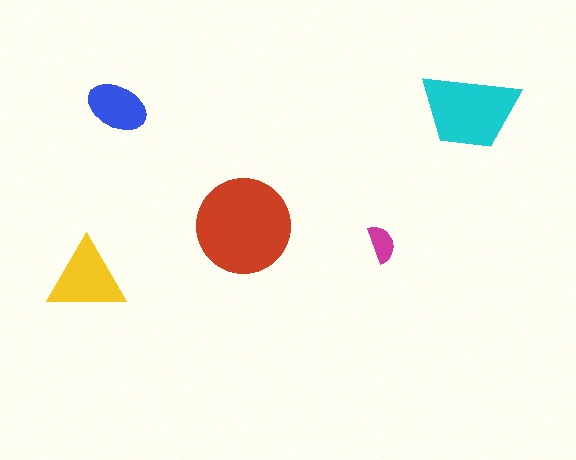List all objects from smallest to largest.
The magenta semicircle, the blue ellipse, the yellow triangle, the cyan trapezoid, the red circle.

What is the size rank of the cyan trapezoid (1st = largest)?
2nd.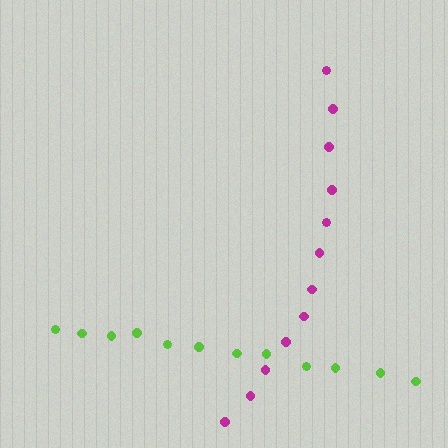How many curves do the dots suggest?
There are 2 distinct paths.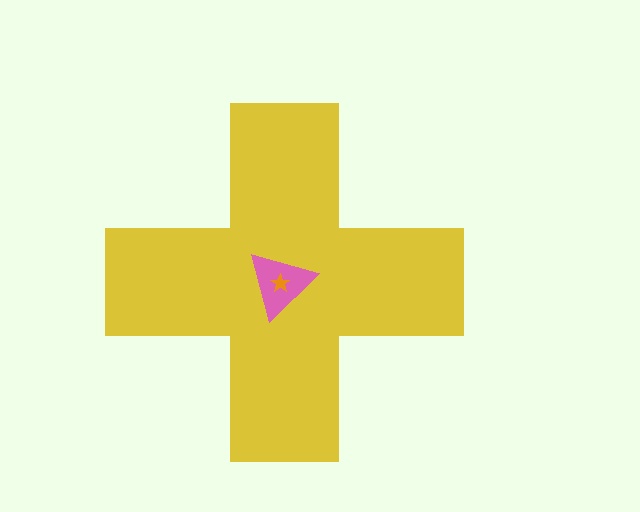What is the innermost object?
The orange star.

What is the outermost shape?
The yellow cross.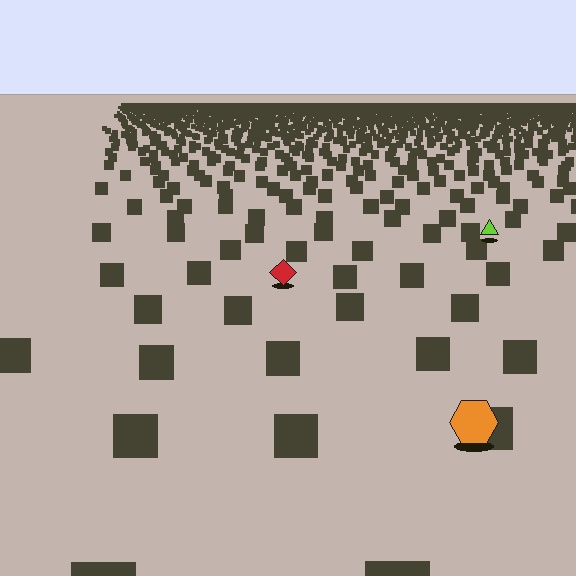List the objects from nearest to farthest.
From nearest to farthest: the orange hexagon, the red diamond, the lime triangle.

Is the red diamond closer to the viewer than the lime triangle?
Yes. The red diamond is closer — you can tell from the texture gradient: the ground texture is coarser near it.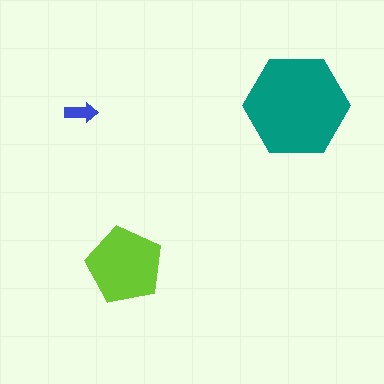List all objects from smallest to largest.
The blue arrow, the lime pentagon, the teal hexagon.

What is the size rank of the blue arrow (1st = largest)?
3rd.